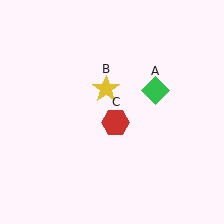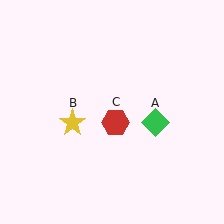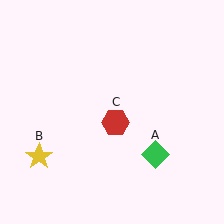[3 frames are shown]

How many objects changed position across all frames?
2 objects changed position: green diamond (object A), yellow star (object B).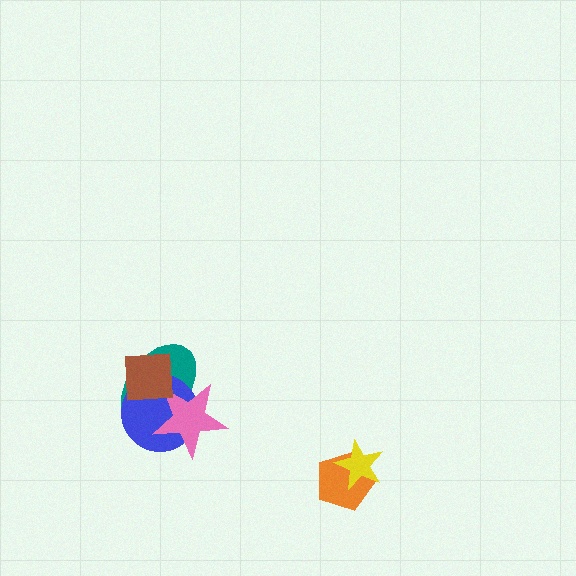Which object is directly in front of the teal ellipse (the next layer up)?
The blue circle is directly in front of the teal ellipse.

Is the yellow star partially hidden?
No, no other shape covers it.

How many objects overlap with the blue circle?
3 objects overlap with the blue circle.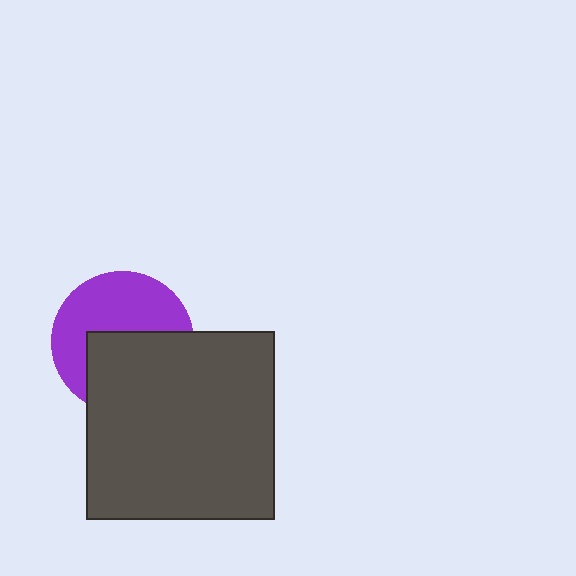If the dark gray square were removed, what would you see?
You would see the complete purple circle.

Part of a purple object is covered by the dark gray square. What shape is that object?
It is a circle.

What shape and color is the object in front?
The object in front is a dark gray square.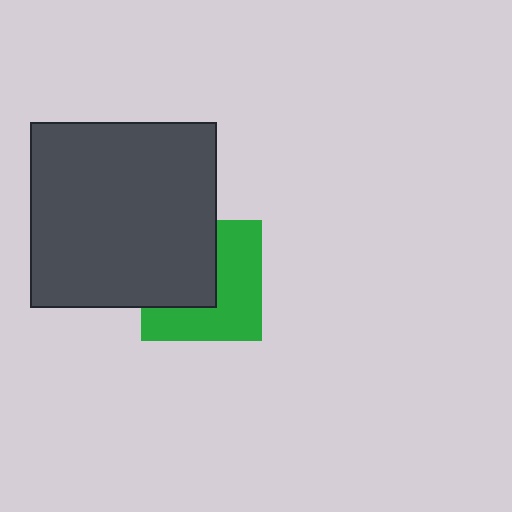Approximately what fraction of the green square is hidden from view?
Roughly 46% of the green square is hidden behind the dark gray square.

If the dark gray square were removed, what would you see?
You would see the complete green square.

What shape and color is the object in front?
The object in front is a dark gray square.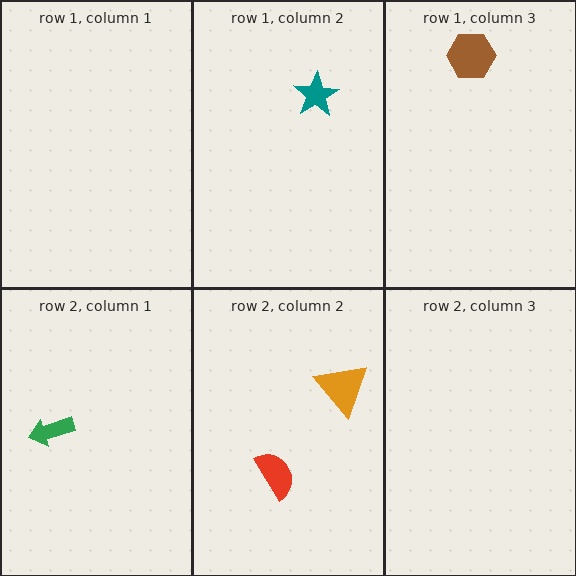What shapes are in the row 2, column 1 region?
The green arrow.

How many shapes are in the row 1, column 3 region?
1.